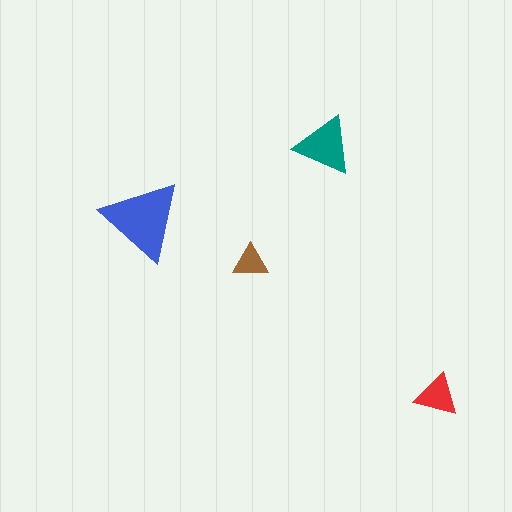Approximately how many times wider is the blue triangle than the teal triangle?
About 1.5 times wider.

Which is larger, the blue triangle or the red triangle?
The blue one.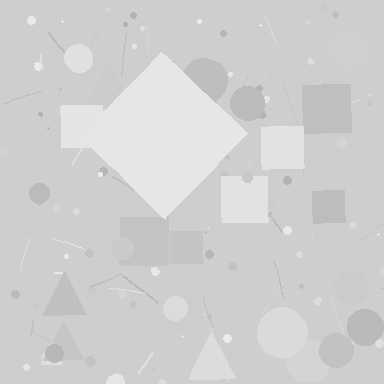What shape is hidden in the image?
A diamond is hidden in the image.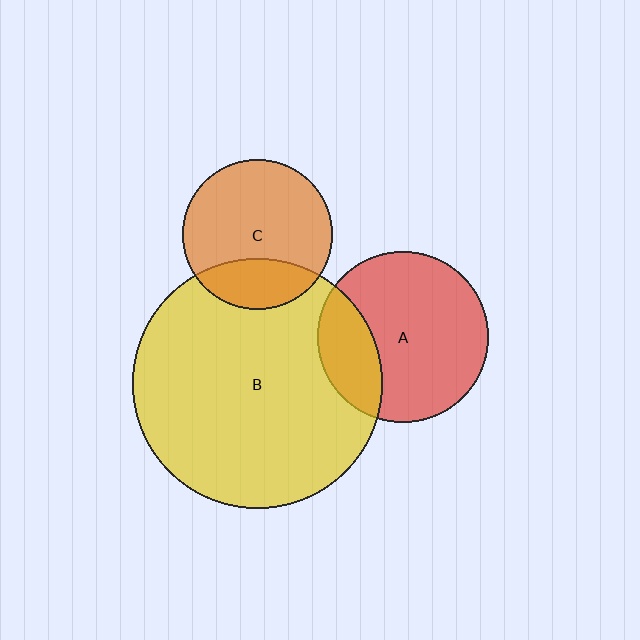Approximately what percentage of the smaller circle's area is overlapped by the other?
Approximately 25%.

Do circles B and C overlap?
Yes.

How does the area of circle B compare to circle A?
Approximately 2.1 times.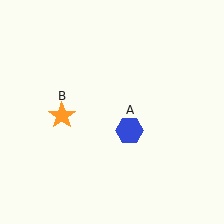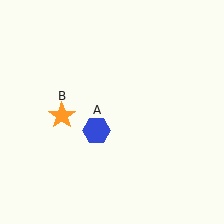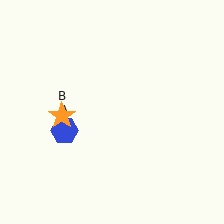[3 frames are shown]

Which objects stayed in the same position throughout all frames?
Orange star (object B) remained stationary.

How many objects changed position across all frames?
1 object changed position: blue hexagon (object A).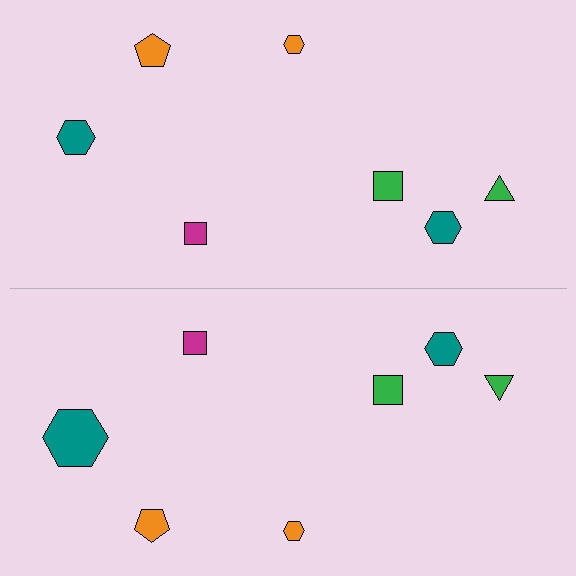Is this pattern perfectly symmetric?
No, the pattern is not perfectly symmetric. The teal hexagon on the bottom side has a different size than its mirror counterpart.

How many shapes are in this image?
There are 14 shapes in this image.